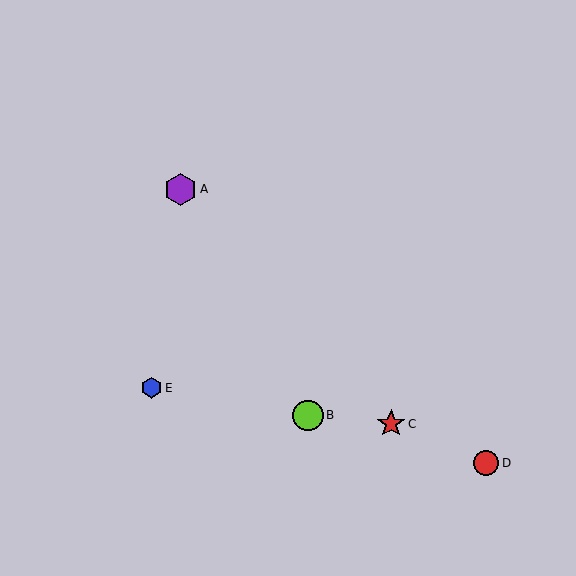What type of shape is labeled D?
Shape D is a red circle.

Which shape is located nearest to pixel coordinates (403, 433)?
The red star (labeled C) at (391, 424) is nearest to that location.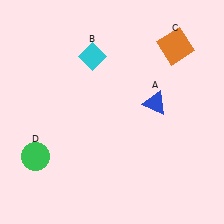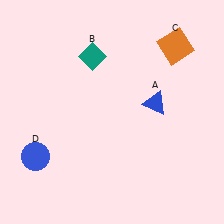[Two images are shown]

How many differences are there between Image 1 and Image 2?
There are 2 differences between the two images.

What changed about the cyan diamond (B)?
In Image 1, B is cyan. In Image 2, it changed to teal.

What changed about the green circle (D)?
In Image 1, D is green. In Image 2, it changed to blue.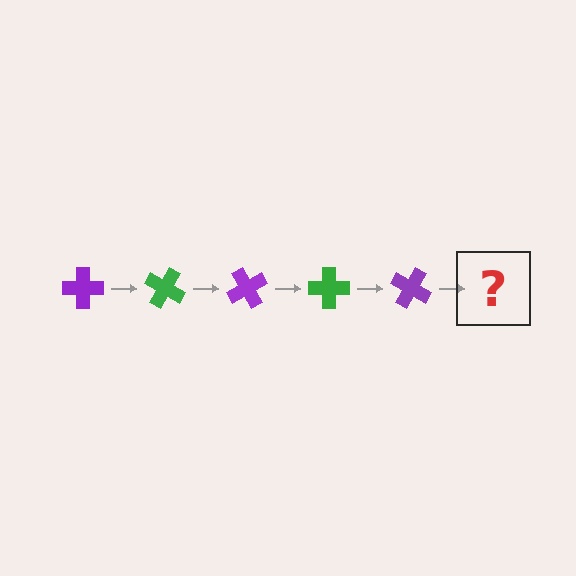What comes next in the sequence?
The next element should be a green cross, rotated 150 degrees from the start.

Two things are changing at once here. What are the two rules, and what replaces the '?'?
The two rules are that it rotates 30 degrees each step and the color cycles through purple and green. The '?' should be a green cross, rotated 150 degrees from the start.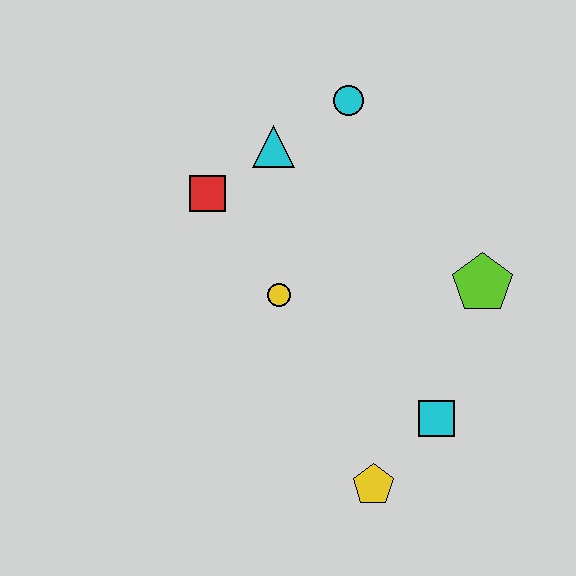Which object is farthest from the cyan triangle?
The yellow pentagon is farthest from the cyan triangle.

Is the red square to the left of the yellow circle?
Yes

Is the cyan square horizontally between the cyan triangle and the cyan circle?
No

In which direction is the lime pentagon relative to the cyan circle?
The lime pentagon is below the cyan circle.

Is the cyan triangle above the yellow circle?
Yes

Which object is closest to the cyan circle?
The cyan triangle is closest to the cyan circle.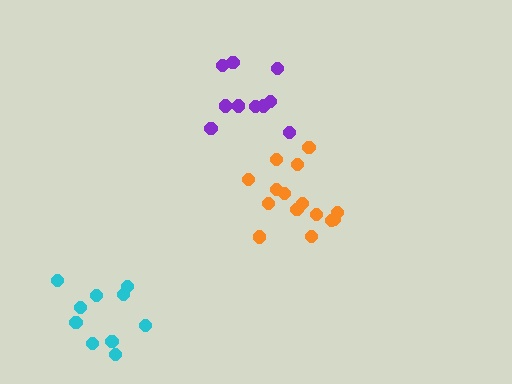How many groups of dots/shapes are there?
There are 3 groups.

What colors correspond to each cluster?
The clusters are colored: cyan, orange, purple.